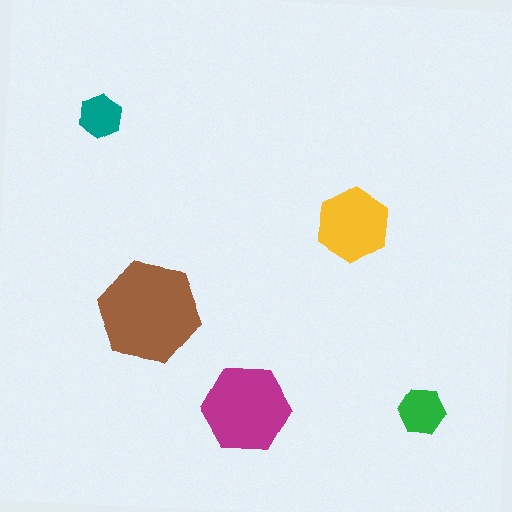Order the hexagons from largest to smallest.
the brown one, the magenta one, the yellow one, the green one, the teal one.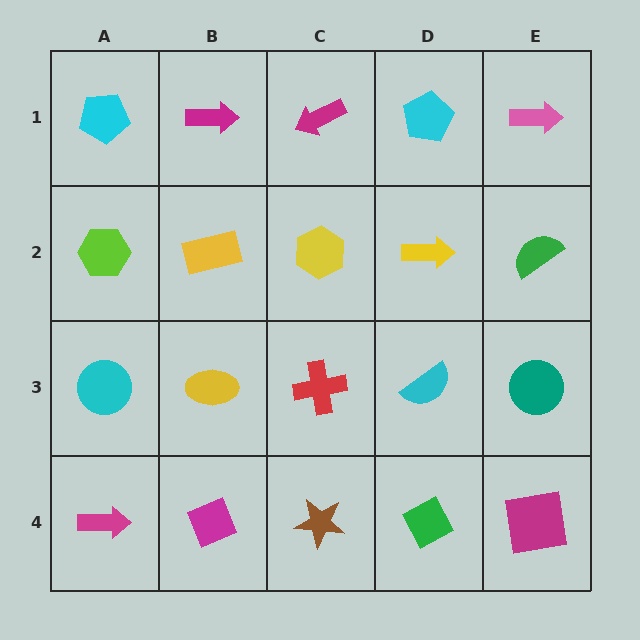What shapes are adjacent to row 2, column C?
A magenta arrow (row 1, column C), a red cross (row 3, column C), a yellow rectangle (row 2, column B), a yellow arrow (row 2, column D).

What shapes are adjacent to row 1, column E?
A green semicircle (row 2, column E), a cyan pentagon (row 1, column D).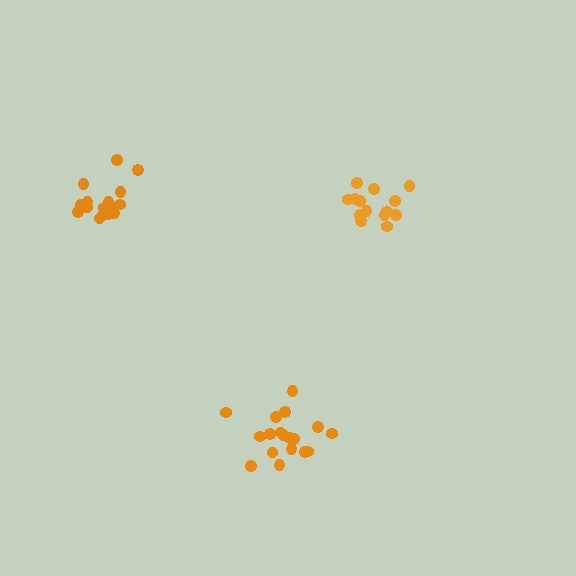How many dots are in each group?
Group 1: 18 dots, Group 2: 17 dots, Group 3: 14 dots (49 total).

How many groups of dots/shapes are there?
There are 3 groups.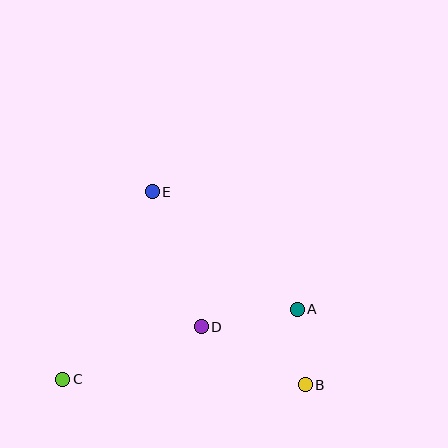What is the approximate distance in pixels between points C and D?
The distance between C and D is approximately 148 pixels.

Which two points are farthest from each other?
Points B and E are farthest from each other.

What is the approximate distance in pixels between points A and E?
The distance between A and E is approximately 187 pixels.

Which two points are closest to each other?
Points A and B are closest to each other.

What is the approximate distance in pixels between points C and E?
The distance between C and E is approximately 207 pixels.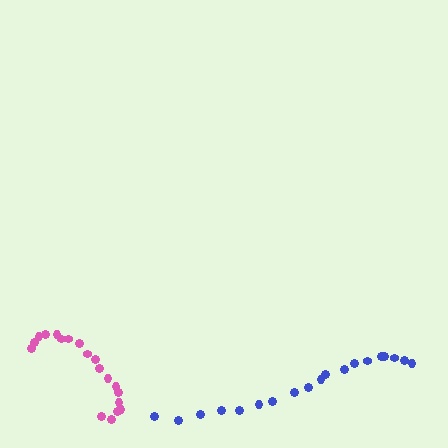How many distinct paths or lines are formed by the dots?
There are 2 distinct paths.